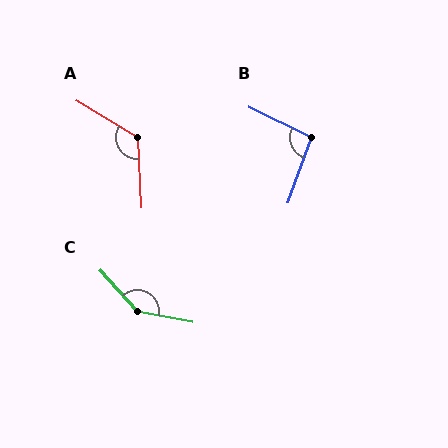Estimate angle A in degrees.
Approximately 125 degrees.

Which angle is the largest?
C, at approximately 143 degrees.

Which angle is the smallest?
B, at approximately 96 degrees.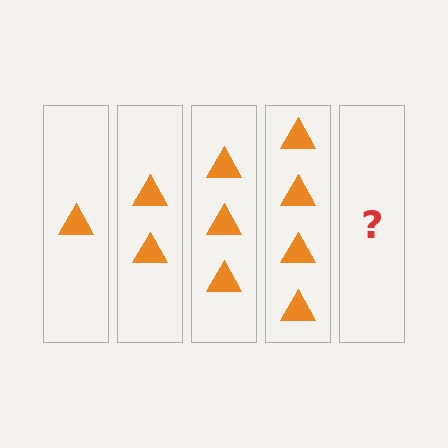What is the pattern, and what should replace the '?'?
The pattern is that each step adds one more triangle. The '?' should be 5 triangles.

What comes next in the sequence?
The next element should be 5 triangles.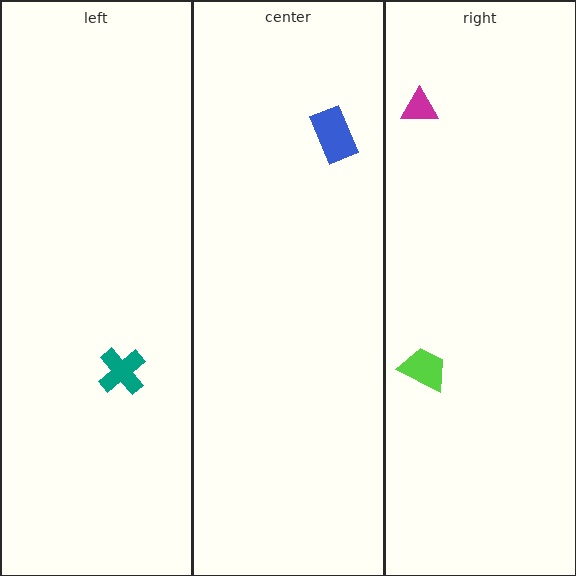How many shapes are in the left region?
1.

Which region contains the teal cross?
The left region.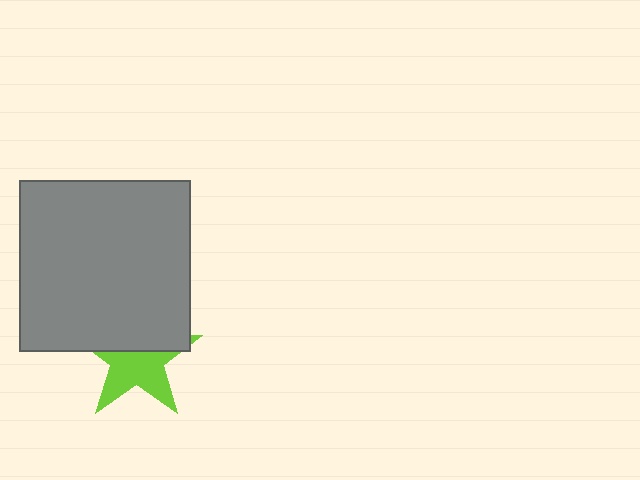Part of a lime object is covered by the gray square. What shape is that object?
It is a star.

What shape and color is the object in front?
The object in front is a gray square.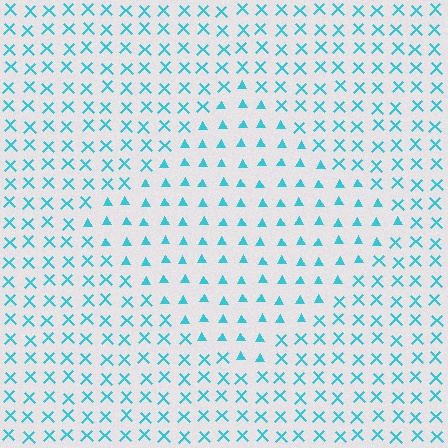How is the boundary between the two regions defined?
The boundary is defined by a change in element shape: triangles inside vs. X marks outside. All elements share the same color and spacing.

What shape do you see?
I see a diamond.